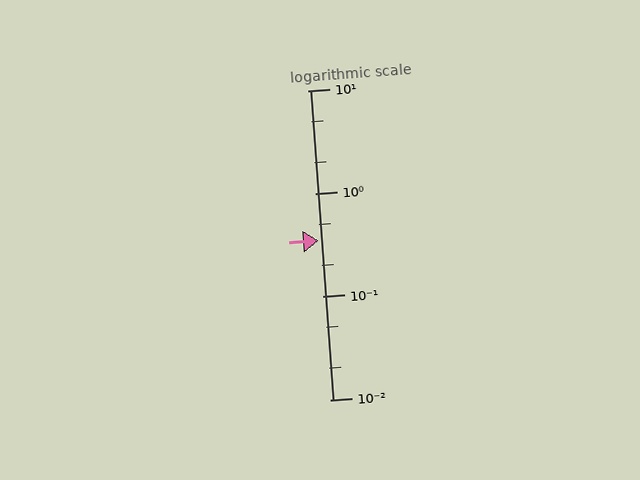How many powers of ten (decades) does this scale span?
The scale spans 3 decades, from 0.01 to 10.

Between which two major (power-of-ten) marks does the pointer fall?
The pointer is between 0.1 and 1.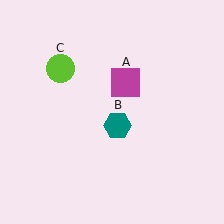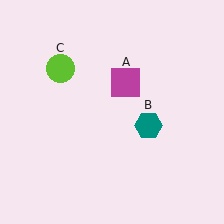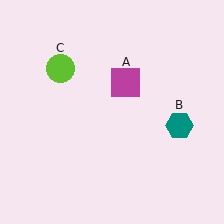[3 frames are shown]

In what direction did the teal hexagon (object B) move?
The teal hexagon (object B) moved right.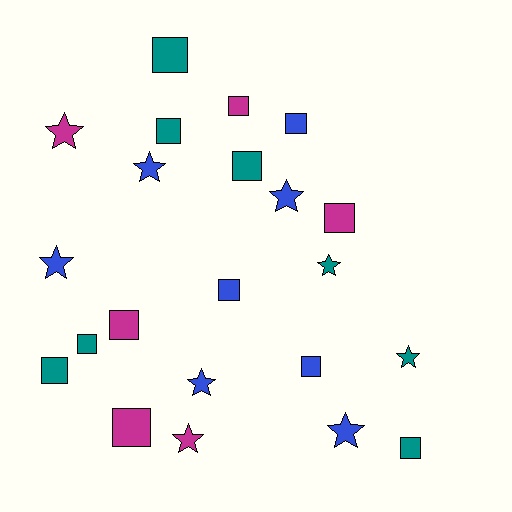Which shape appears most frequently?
Square, with 13 objects.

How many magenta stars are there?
There are 2 magenta stars.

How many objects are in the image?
There are 22 objects.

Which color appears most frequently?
Blue, with 8 objects.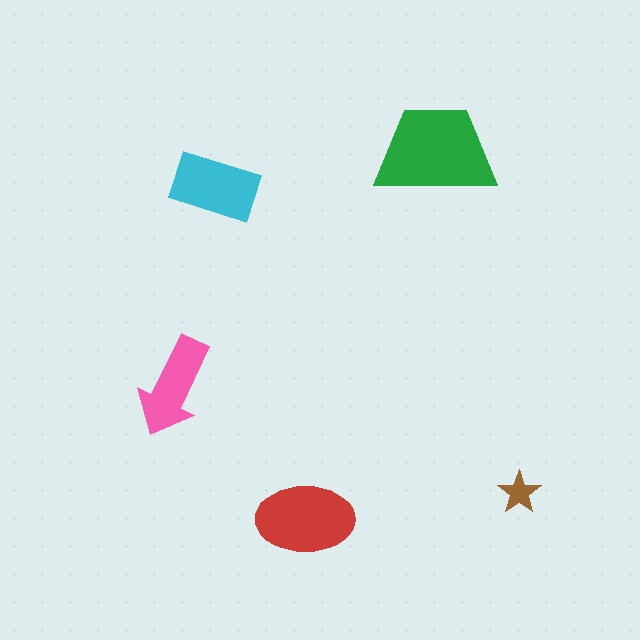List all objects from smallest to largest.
The brown star, the pink arrow, the cyan rectangle, the red ellipse, the green trapezoid.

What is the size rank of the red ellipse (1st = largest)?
2nd.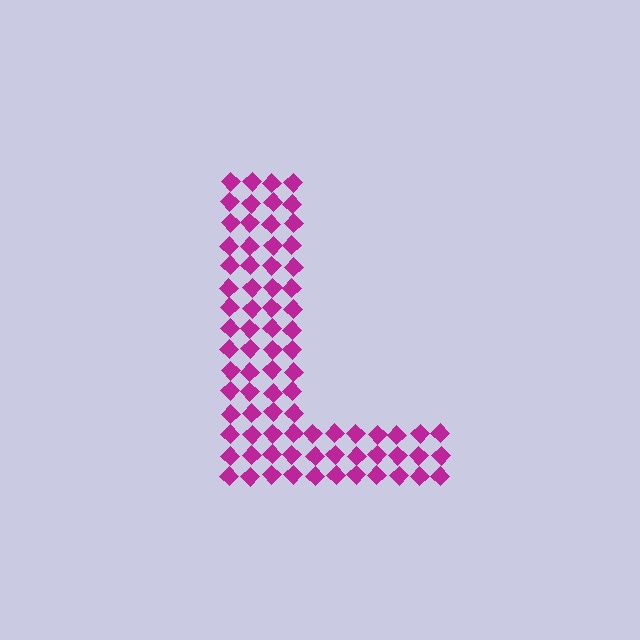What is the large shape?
The large shape is the letter L.